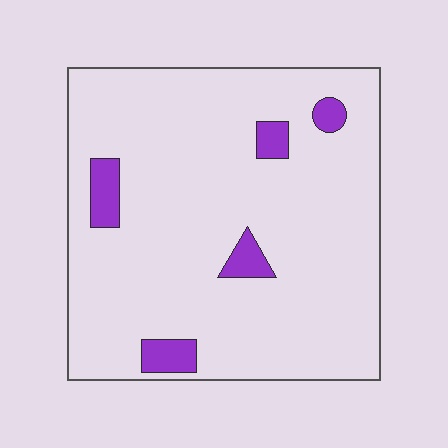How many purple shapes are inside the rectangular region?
5.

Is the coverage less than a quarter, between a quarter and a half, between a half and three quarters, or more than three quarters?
Less than a quarter.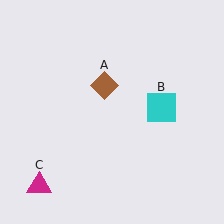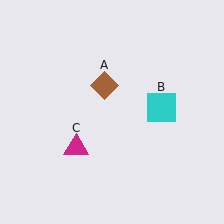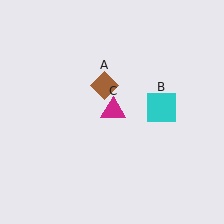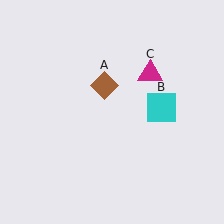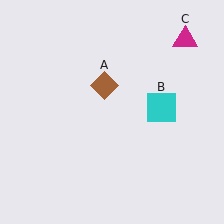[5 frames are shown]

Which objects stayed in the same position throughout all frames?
Brown diamond (object A) and cyan square (object B) remained stationary.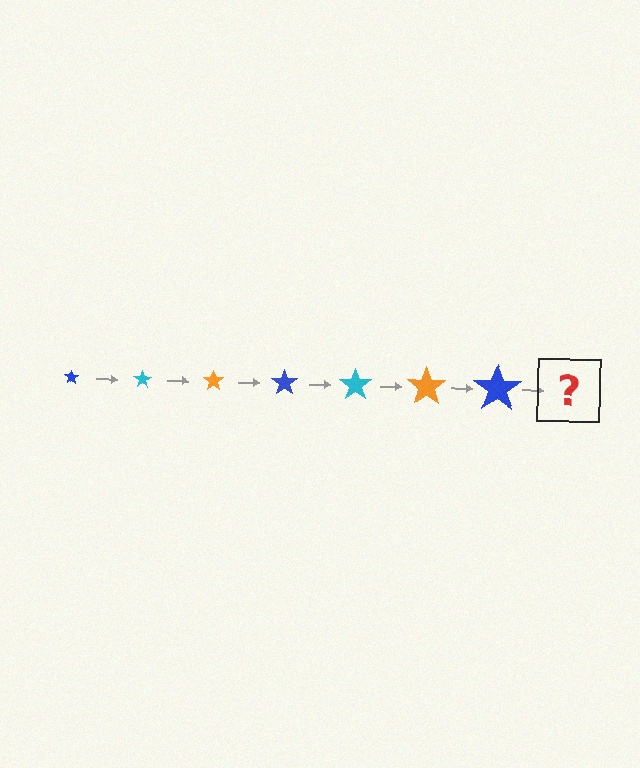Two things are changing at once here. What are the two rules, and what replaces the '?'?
The two rules are that the star grows larger each step and the color cycles through blue, cyan, and orange. The '?' should be a cyan star, larger than the previous one.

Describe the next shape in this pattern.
It should be a cyan star, larger than the previous one.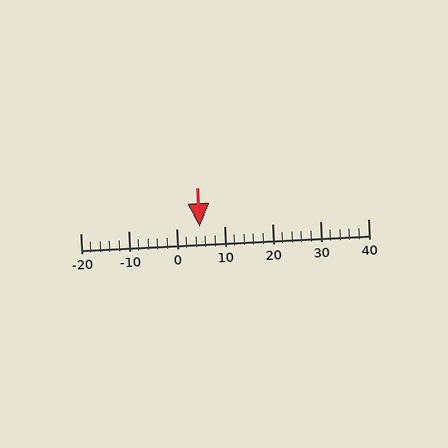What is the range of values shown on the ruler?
The ruler shows values from -20 to 40.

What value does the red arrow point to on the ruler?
The red arrow points to approximately 5.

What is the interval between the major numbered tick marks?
The major tick marks are spaced 10 units apart.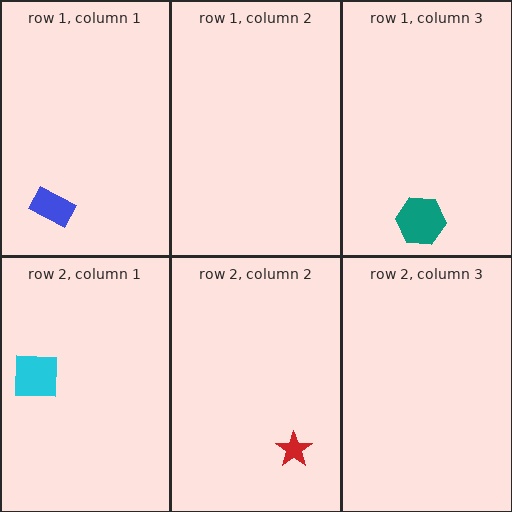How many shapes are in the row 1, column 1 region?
1.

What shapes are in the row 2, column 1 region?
The cyan square.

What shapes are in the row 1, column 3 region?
The teal hexagon.